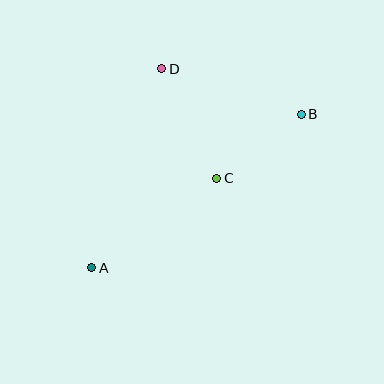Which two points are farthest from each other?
Points A and B are farthest from each other.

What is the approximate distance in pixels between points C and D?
The distance between C and D is approximately 123 pixels.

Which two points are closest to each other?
Points B and C are closest to each other.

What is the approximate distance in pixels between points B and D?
The distance between B and D is approximately 147 pixels.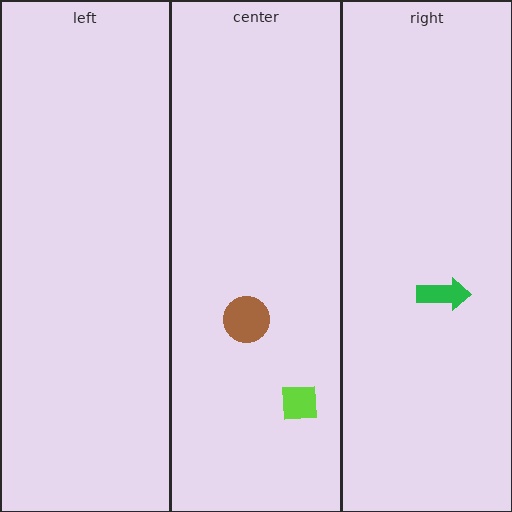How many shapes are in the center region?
2.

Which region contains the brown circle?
The center region.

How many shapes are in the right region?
1.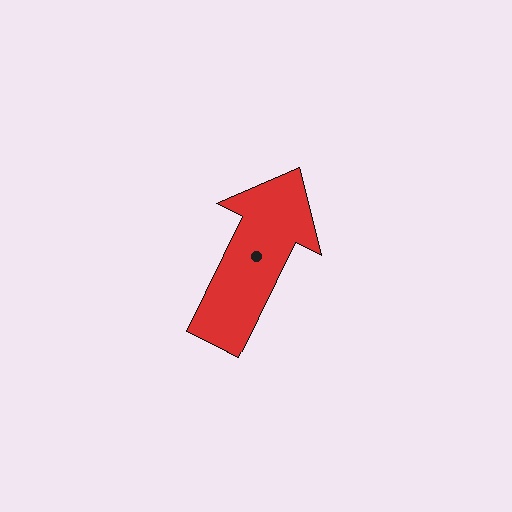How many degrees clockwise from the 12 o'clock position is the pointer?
Approximately 26 degrees.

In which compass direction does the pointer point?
Northeast.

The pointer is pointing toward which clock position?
Roughly 1 o'clock.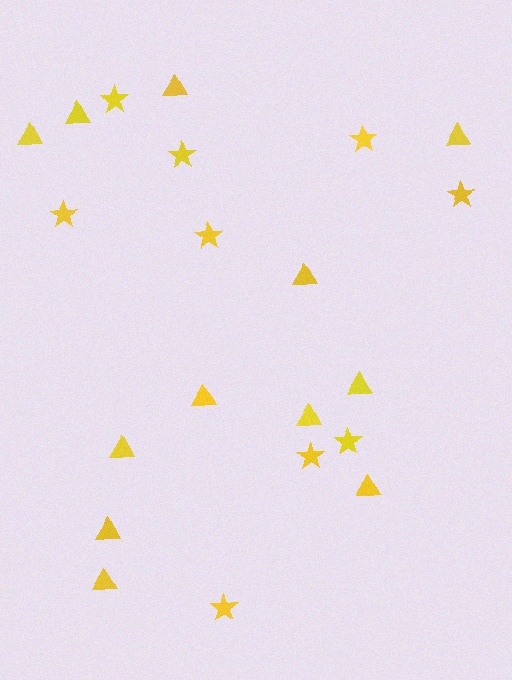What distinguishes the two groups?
There are 2 groups: one group of stars (9) and one group of triangles (12).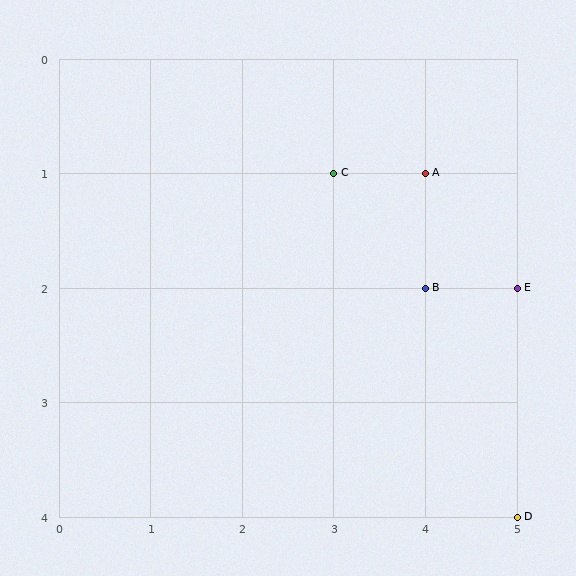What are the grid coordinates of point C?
Point C is at grid coordinates (3, 1).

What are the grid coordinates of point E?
Point E is at grid coordinates (5, 2).